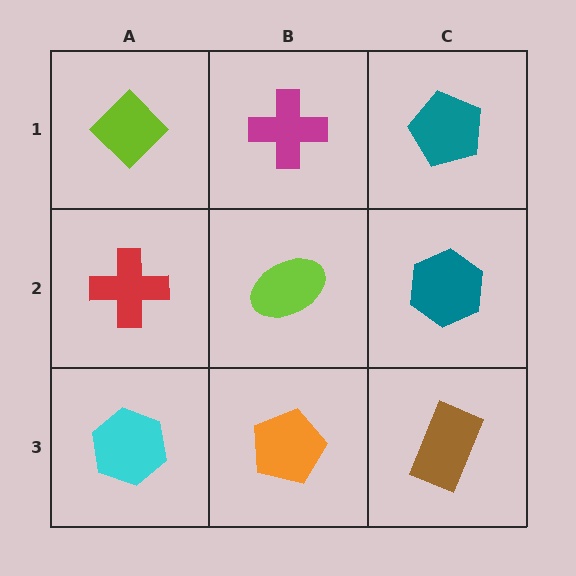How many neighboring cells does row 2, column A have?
3.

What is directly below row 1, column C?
A teal hexagon.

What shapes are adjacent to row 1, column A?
A red cross (row 2, column A), a magenta cross (row 1, column B).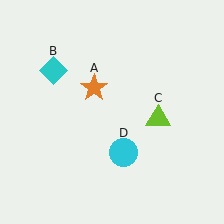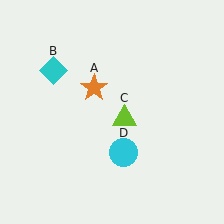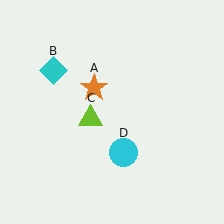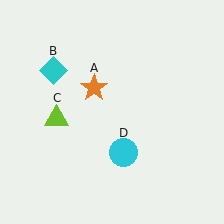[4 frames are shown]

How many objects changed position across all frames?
1 object changed position: lime triangle (object C).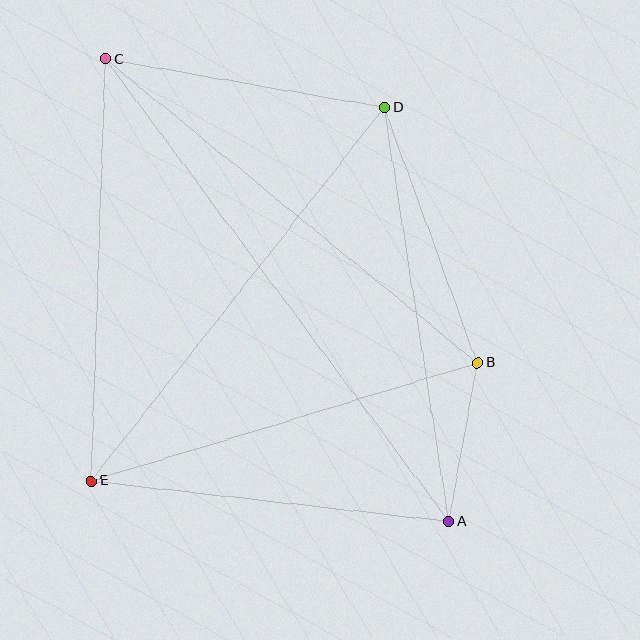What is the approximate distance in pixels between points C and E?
The distance between C and E is approximately 422 pixels.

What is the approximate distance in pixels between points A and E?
The distance between A and E is approximately 360 pixels.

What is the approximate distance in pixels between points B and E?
The distance between B and E is approximately 404 pixels.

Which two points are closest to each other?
Points A and B are closest to each other.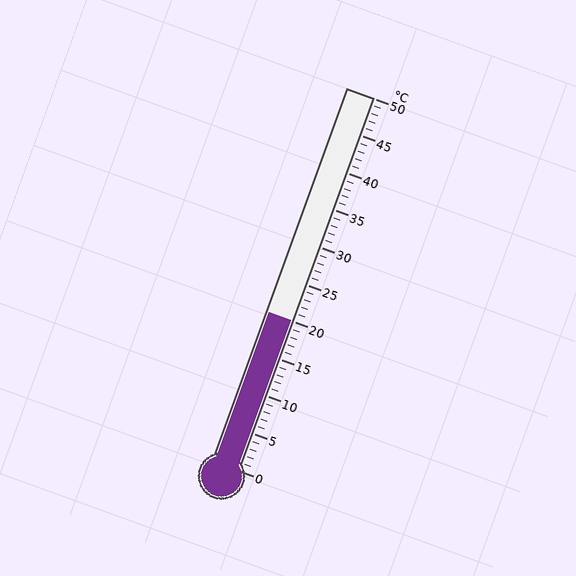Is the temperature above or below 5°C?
The temperature is above 5°C.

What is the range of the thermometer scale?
The thermometer scale ranges from 0°C to 50°C.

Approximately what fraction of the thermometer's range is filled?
The thermometer is filled to approximately 40% of its range.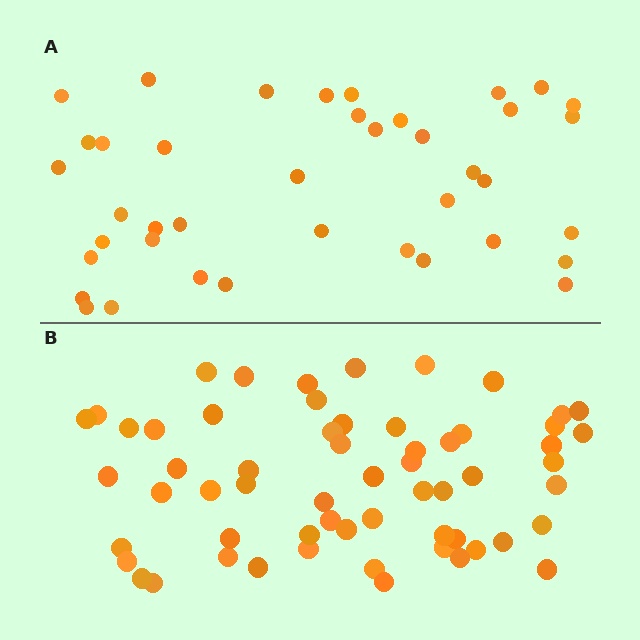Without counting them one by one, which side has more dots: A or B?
Region B (the bottom region) has more dots.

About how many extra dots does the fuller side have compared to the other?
Region B has approximately 20 more dots than region A.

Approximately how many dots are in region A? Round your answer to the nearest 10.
About 40 dots.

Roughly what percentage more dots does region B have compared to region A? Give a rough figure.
About 50% more.